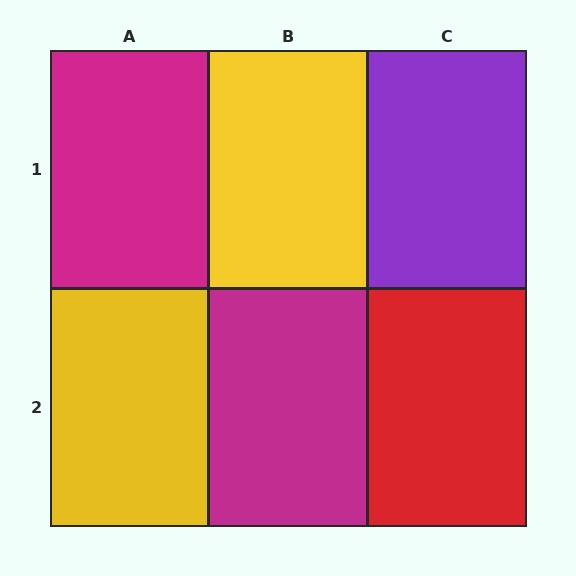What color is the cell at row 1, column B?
Yellow.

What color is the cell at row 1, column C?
Purple.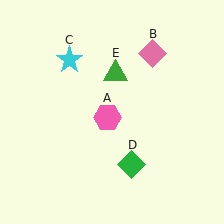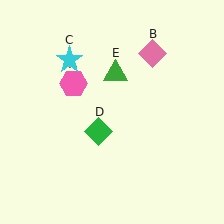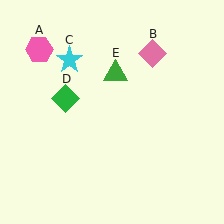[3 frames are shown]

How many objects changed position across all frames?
2 objects changed position: pink hexagon (object A), green diamond (object D).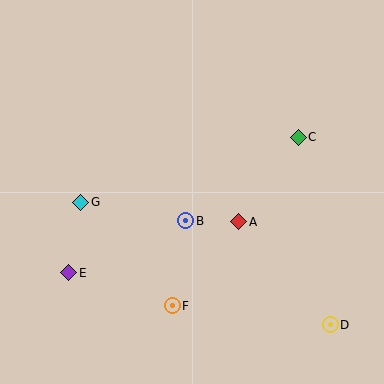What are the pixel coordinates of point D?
Point D is at (330, 325).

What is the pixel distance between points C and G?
The distance between C and G is 227 pixels.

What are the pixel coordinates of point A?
Point A is at (239, 222).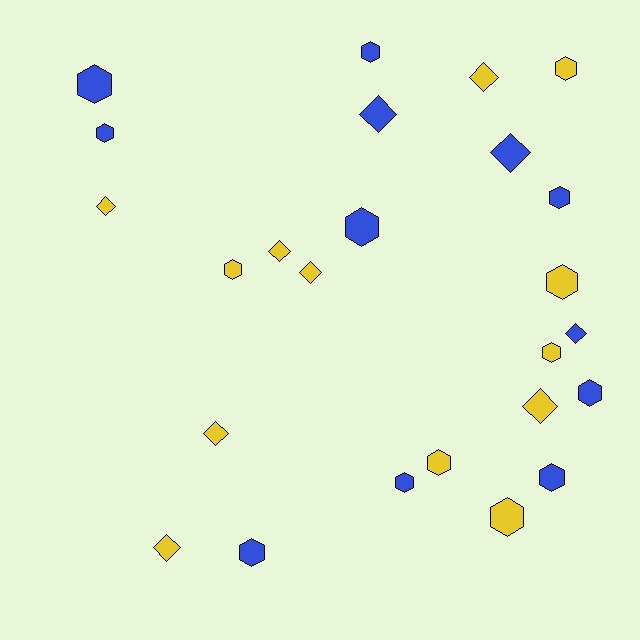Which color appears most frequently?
Yellow, with 13 objects.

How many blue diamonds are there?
There are 3 blue diamonds.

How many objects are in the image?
There are 25 objects.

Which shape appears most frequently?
Hexagon, with 15 objects.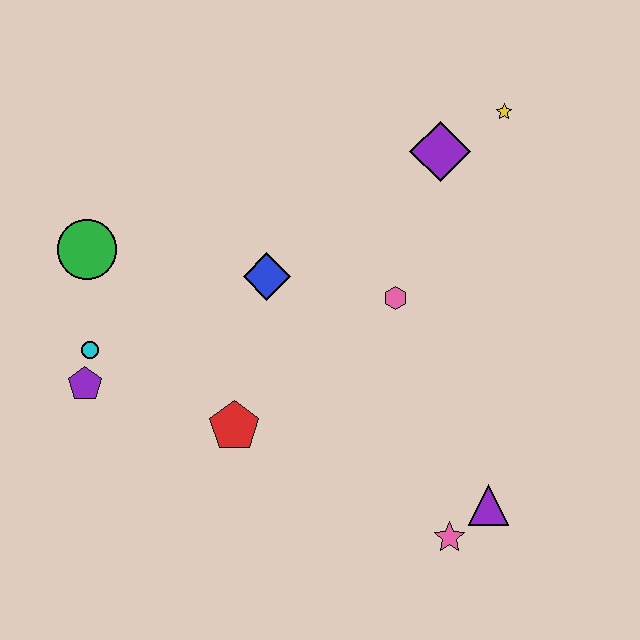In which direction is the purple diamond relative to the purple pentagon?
The purple diamond is to the right of the purple pentagon.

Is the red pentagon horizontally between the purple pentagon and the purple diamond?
Yes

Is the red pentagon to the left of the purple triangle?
Yes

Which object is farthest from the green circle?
The purple triangle is farthest from the green circle.